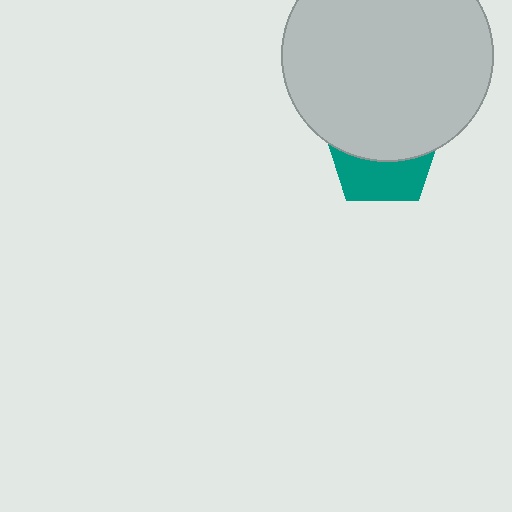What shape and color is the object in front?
The object in front is a light gray circle.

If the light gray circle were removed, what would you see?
You would see the complete teal pentagon.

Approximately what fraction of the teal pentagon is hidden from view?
Roughly 58% of the teal pentagon is hidden behind the light gray circle.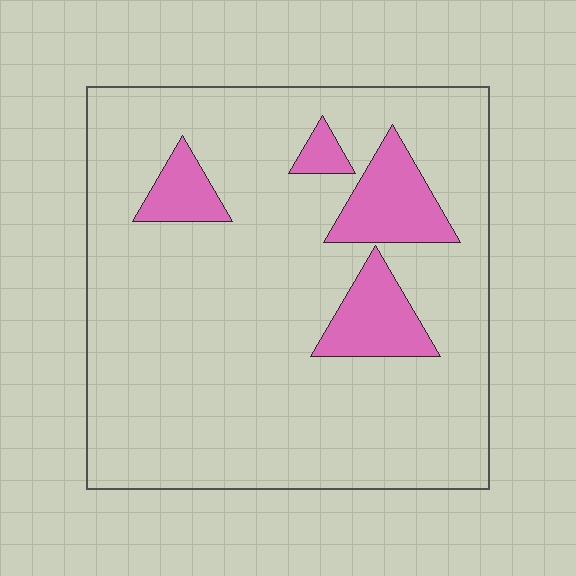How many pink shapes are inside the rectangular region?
4.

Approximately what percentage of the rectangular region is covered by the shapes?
Approximately 15%.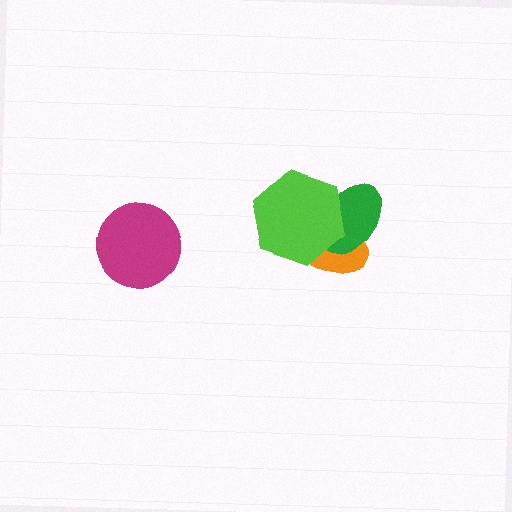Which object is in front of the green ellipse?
The lime hexagon is in front of the green ellipse.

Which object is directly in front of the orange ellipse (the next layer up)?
The green ellipse is directly in front of the orange ellipse.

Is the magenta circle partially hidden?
No, no other shape covers it.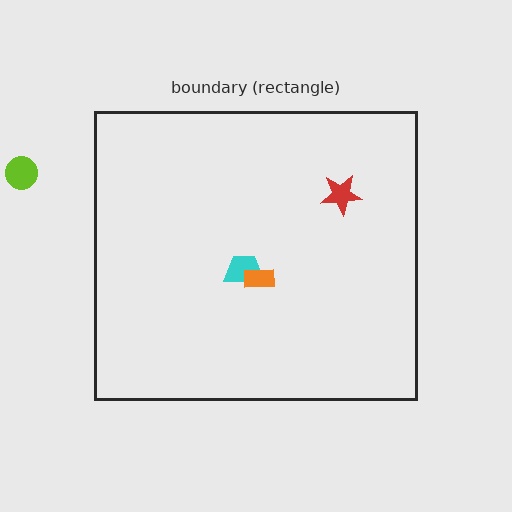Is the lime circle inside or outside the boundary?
Outside.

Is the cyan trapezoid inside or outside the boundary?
Inside.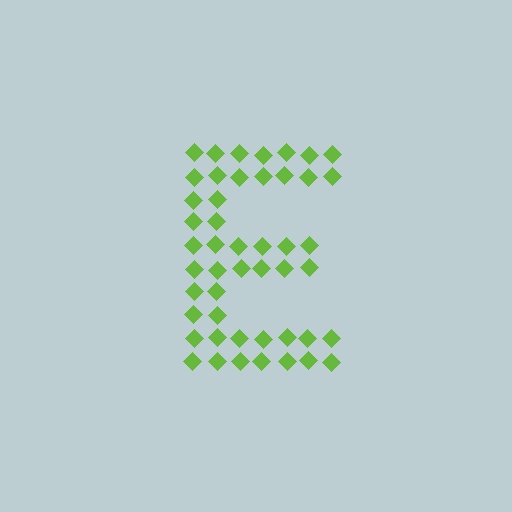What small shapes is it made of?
It is made of small diamonds.